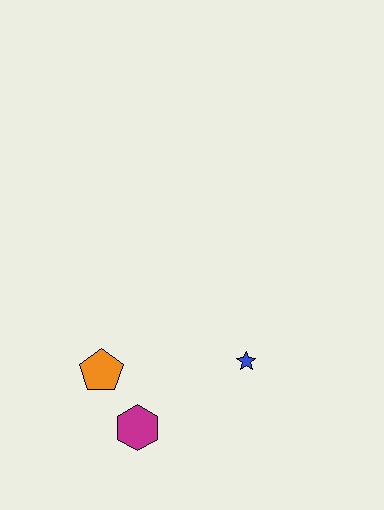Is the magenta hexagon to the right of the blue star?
No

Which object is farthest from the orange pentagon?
The blue star is farthest from the orange pentagon.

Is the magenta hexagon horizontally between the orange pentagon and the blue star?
Yes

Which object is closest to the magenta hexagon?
The orange pentagon is closest to the magenta hexagon.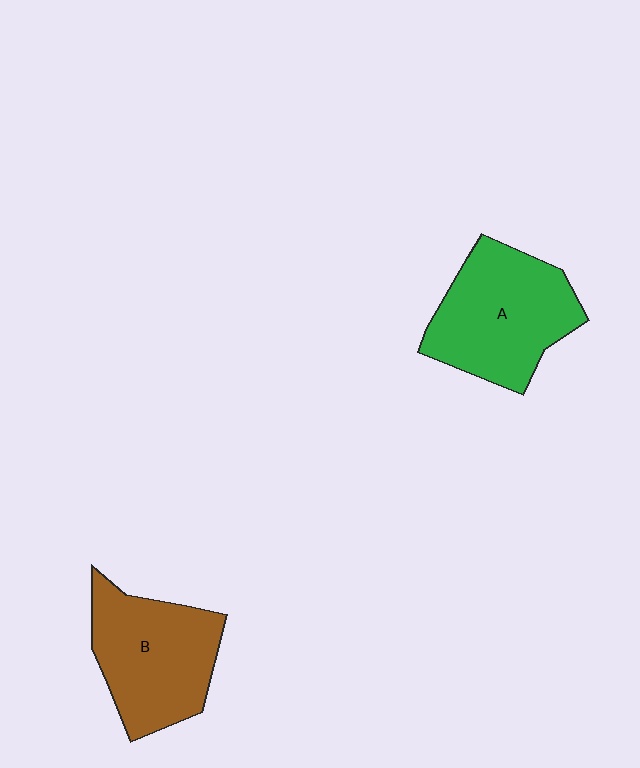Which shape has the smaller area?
Shape B (brown).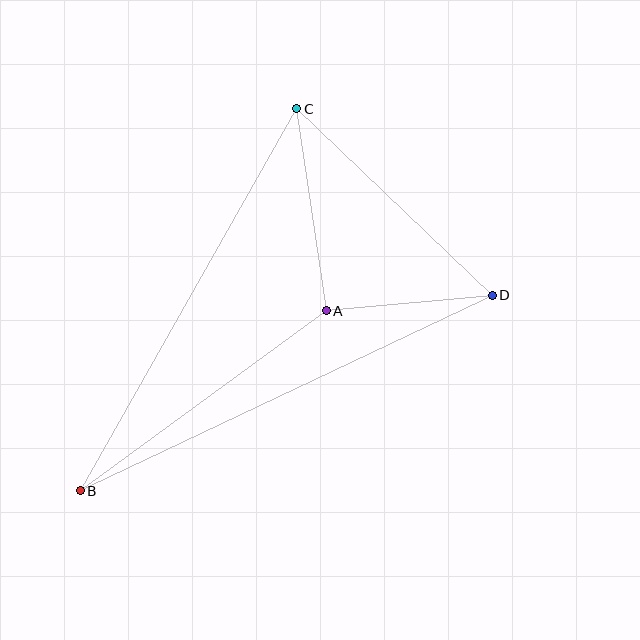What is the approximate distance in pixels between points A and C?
The distance between A and C is approximately 204 pixels.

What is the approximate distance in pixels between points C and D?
The distance between C and D is approximately 270 pixels.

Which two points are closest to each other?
Points A and D are closest to each other.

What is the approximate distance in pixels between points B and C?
The distance between B and C is approximately 439 pixels.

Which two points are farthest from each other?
Points B and D are farthest from each other.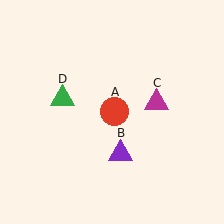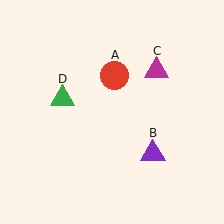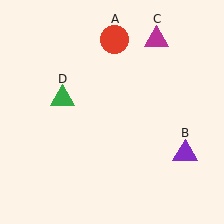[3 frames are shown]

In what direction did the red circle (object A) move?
The red circle (object A) moved up.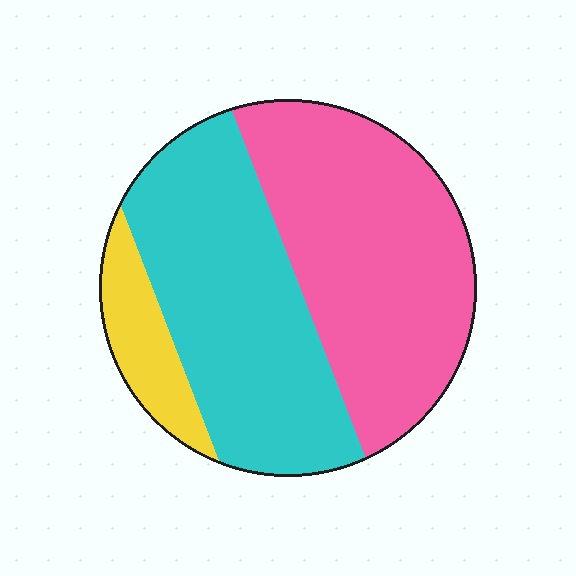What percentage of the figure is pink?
Pink covers around 45% of the figure.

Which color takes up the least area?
Yellow, at roughly 10%.